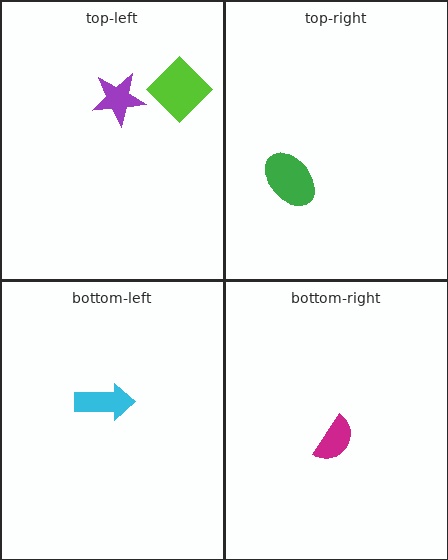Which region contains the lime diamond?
The top-left region.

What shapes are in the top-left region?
The lime diamond, the purple star.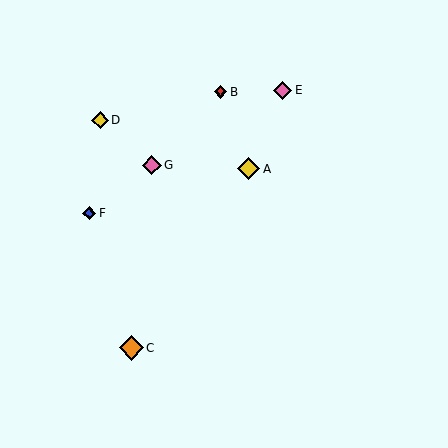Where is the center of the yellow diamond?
The center of the yellow diamond is at (100, 120).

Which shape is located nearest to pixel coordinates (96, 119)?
The yellow diamond (labeled D) at (100, 120) is nearest to that location.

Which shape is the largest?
The orange diamond (labeled C) is the largest.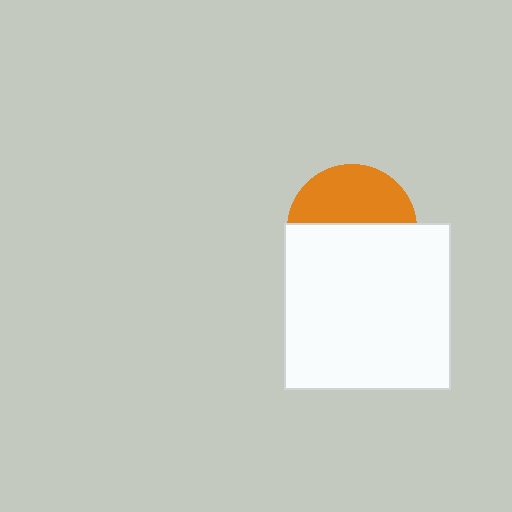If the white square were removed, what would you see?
You would see the complete orange circle.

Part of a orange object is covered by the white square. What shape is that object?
It is a circle.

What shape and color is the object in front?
The object in front is a white square.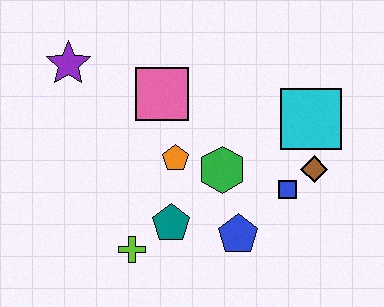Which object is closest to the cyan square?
The brown diamond is closest to the cyan square.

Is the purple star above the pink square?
Yes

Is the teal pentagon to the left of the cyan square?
Yes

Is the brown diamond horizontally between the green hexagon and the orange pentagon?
No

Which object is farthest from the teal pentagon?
The purple star is farthest from the teal pentagon.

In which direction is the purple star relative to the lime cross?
The purple star is above the lime cross.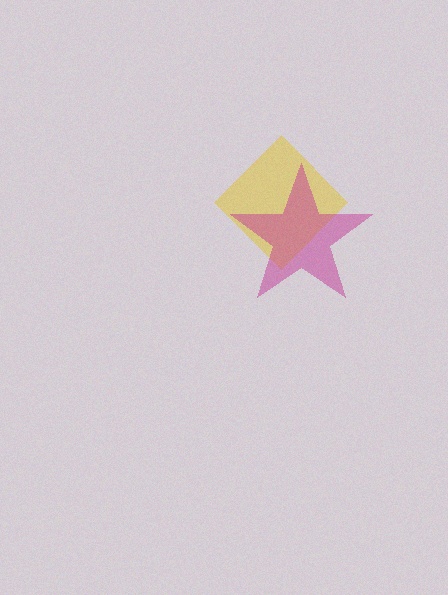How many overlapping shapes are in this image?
There are 2 overlapping shapes in the image.